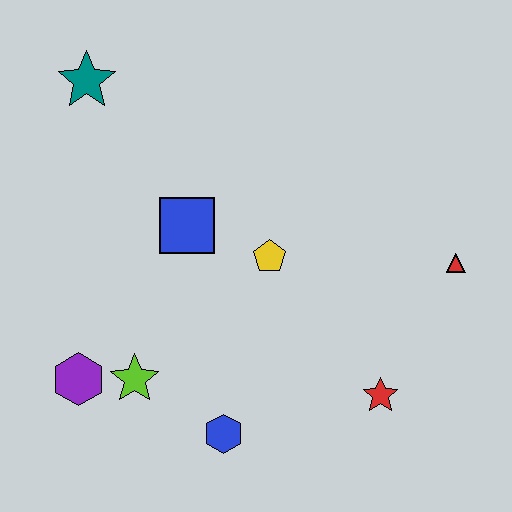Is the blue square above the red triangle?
Yes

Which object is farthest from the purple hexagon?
The red triangle is farthest from the purple hexagon.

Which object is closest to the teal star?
The blue square is closest to the teal star.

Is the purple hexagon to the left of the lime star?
Yes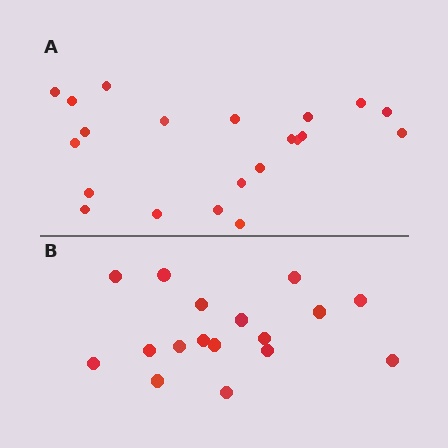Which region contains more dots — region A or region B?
Region A (the top region) has more dots.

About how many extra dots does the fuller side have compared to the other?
Region A has about 4 more dots than region B.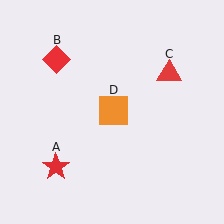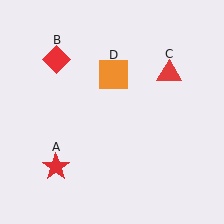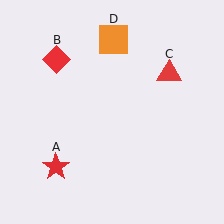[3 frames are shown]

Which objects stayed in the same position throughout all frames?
Red star (object A) and red diamond (object B) and red triangle (object C) remained stationary.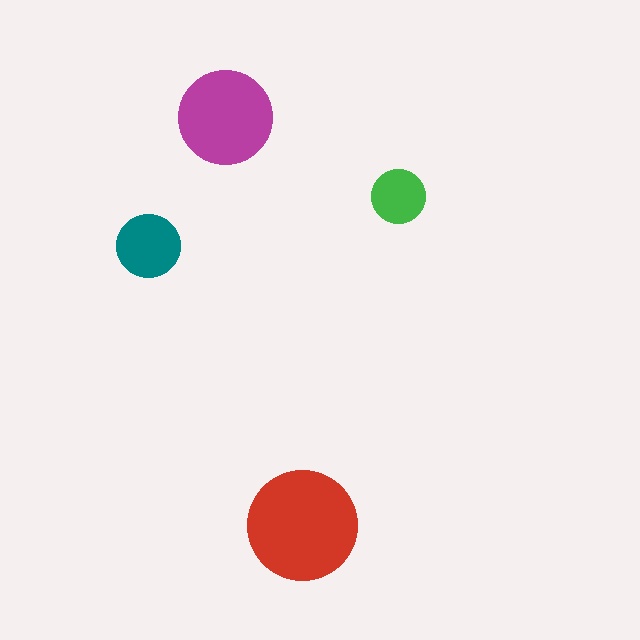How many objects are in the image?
There are 4 objects in the image.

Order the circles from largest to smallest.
the red one, the magenta one, the teal one, the green one.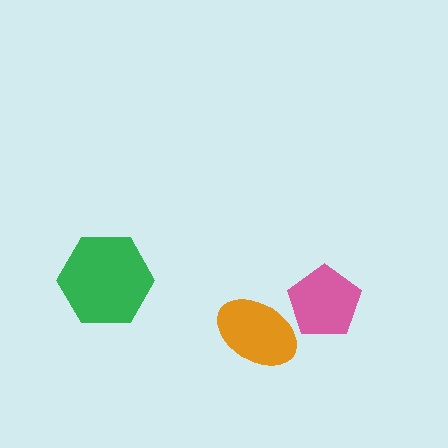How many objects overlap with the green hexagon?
0 objects overlap with the green hexagon.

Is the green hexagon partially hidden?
No, no other shape covers it.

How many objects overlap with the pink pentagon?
1 object overlaps with the pink pentagon.